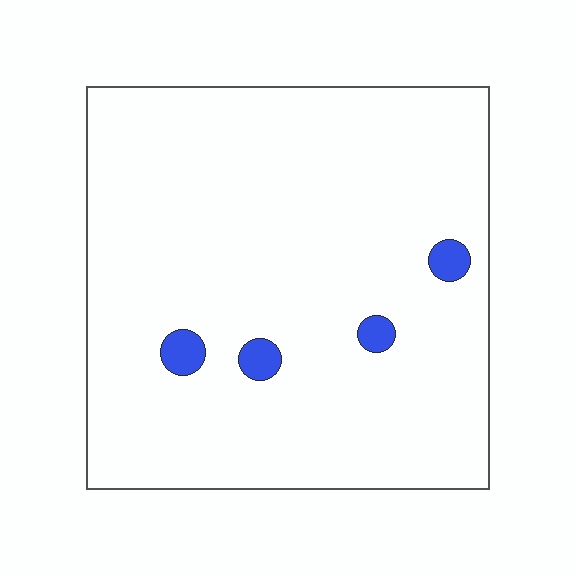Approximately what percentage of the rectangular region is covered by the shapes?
Approximately 5%.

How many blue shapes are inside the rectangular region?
4.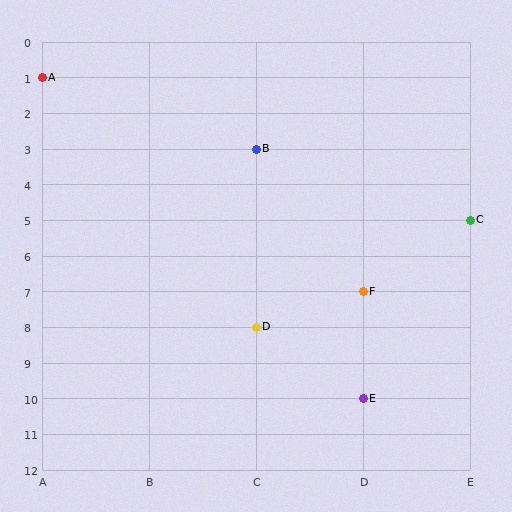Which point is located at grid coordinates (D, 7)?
Point F is at (D, 7).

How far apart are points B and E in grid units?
Points B and E are 1 column and 7 rows apart (about 7.1 grid units diagonally).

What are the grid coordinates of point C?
Point C is at grid coordinates (E, 5).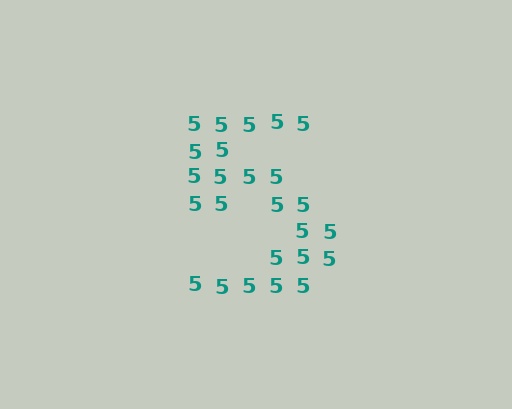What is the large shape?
The large shape is the digit 5.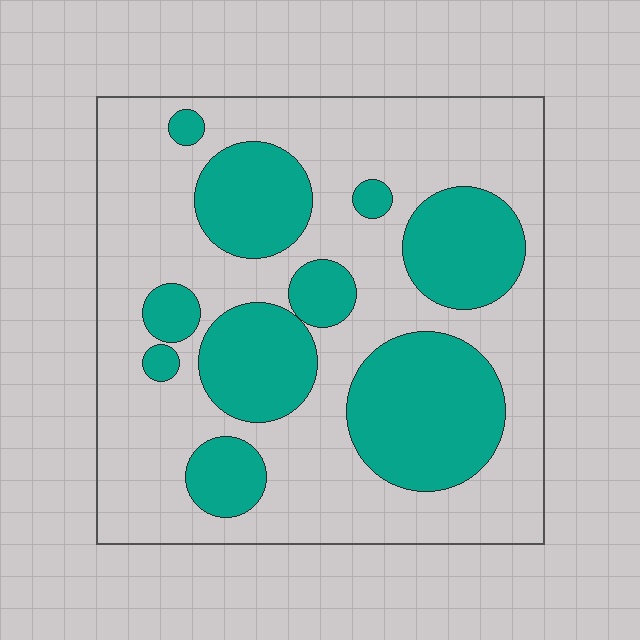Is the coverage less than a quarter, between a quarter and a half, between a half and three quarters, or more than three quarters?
Between a quarter and a half.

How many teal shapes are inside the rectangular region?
10.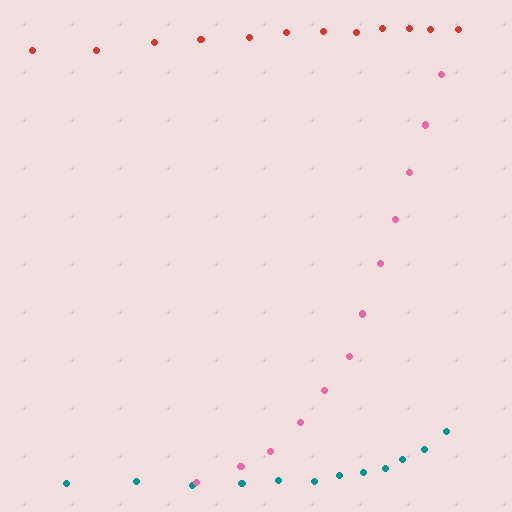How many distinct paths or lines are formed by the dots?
There are 3 distinct paths.